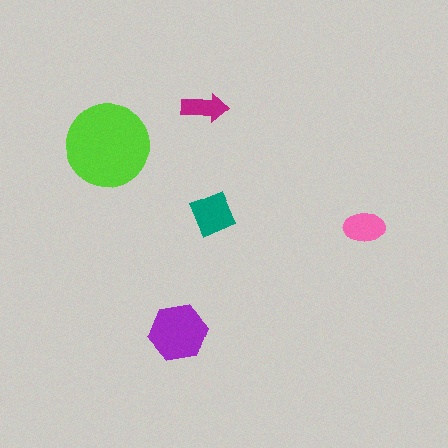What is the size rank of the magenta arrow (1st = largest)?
5th.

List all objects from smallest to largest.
The magenta arrow, the pink ellipse, the teal diamond, the purple hexagon, the lime circle.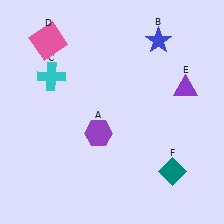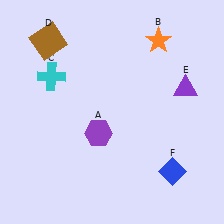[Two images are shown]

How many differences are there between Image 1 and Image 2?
There are 3 differences between the two images.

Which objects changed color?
B changed from blue to orange. D changed from pink to brown. F changed from teal to blue.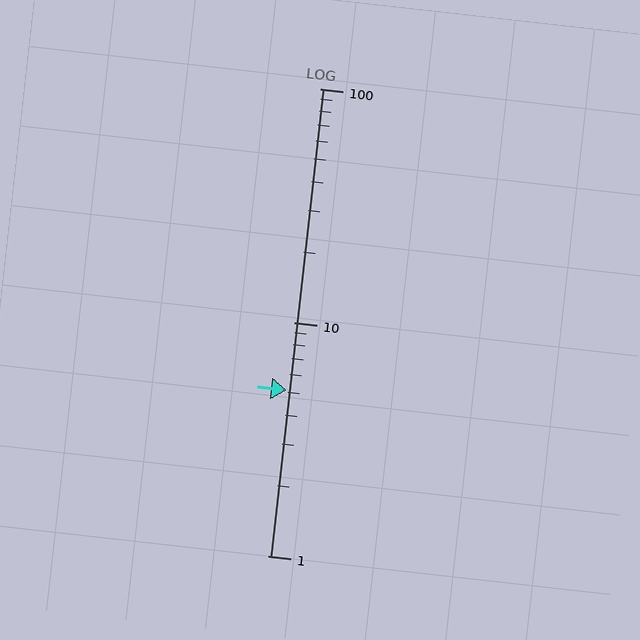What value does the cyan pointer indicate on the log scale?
The pointer indicates approximately 5.1.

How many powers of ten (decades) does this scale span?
The scale spans 2 decades, from 1 to 100.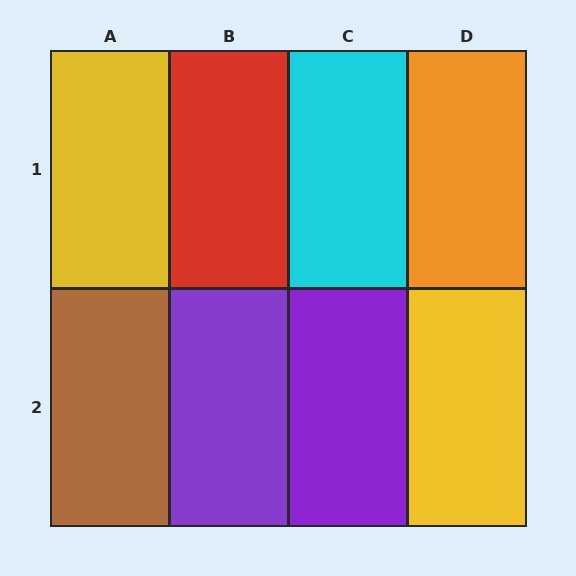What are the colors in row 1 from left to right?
Yellow, red, cyan, orange.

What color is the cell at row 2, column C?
Purple.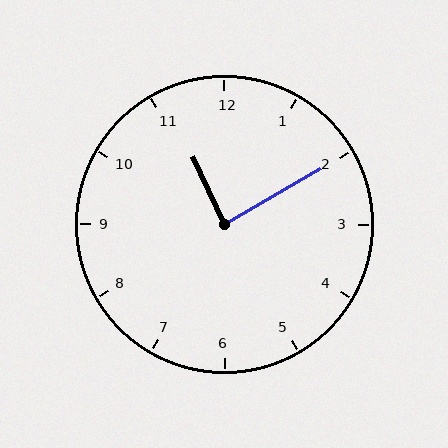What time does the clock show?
11:10.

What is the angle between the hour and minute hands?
Approximately 85 degrees.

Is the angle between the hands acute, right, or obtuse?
It is right.